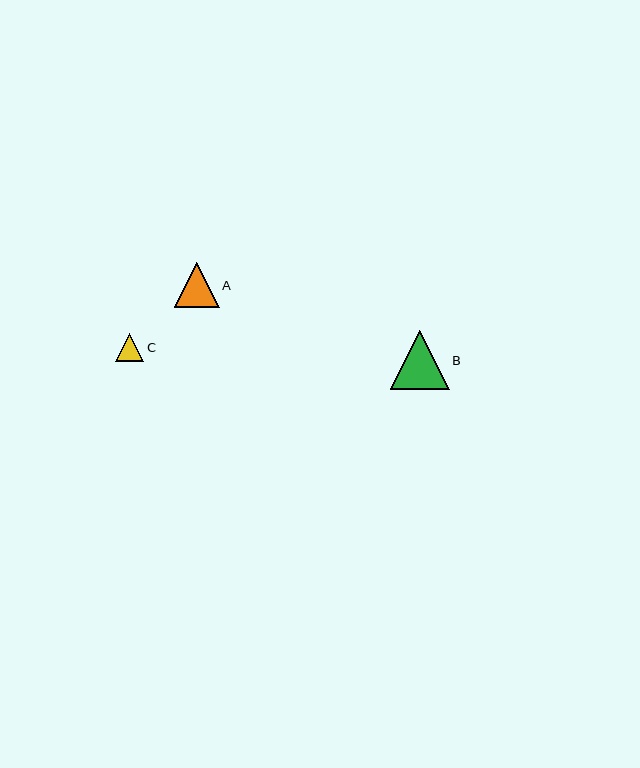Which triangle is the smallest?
Triangle C is the smallest with a size of approximately 29 pixels.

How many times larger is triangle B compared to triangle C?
Triangle B is approximately 2.0 times the size of triangle C.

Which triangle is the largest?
Triangle B is the largest with a size of approximately 59 pixels.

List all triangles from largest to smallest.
From largest to smallest: B, A, C.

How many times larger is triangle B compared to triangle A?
Triangle B is approximately 1.3 times the size of triangle A.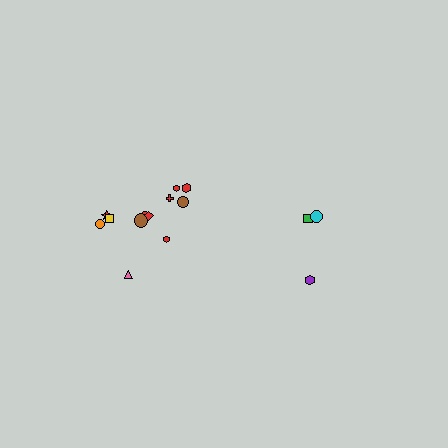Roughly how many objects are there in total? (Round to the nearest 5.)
Roughly 15 objects in total.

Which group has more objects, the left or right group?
The left group.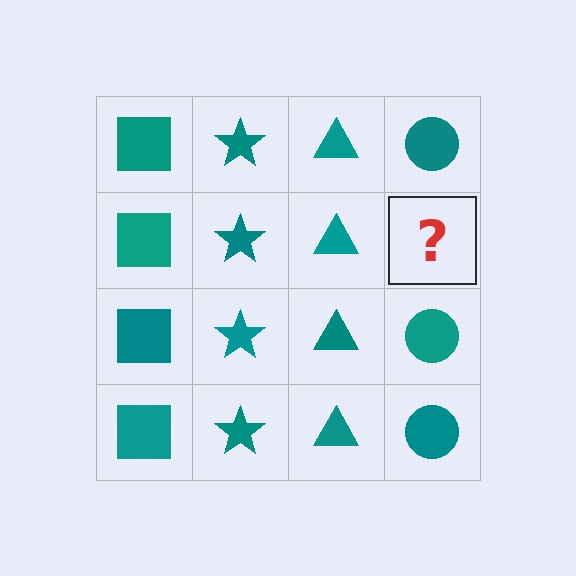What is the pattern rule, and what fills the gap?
The rule is that each column has a consistent shape. The gap should be filled with a teal circle.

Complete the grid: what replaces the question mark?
The question mark should be replaced with a teal circle.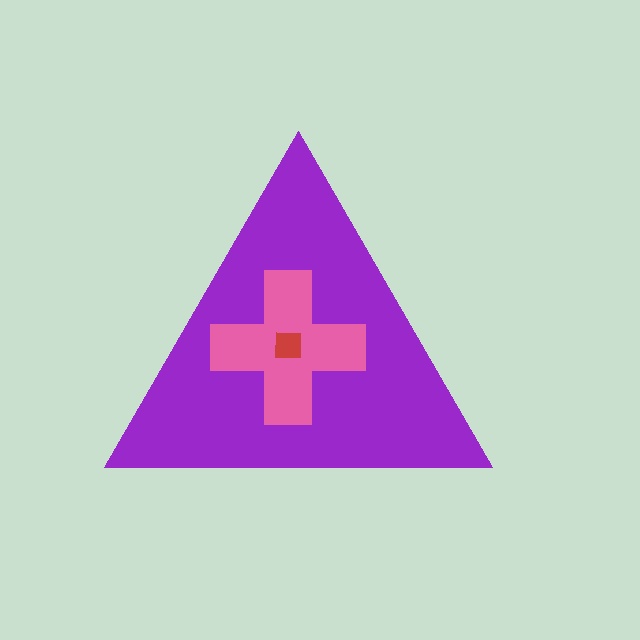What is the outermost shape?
The purple triangle.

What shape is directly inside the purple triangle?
The pink cross.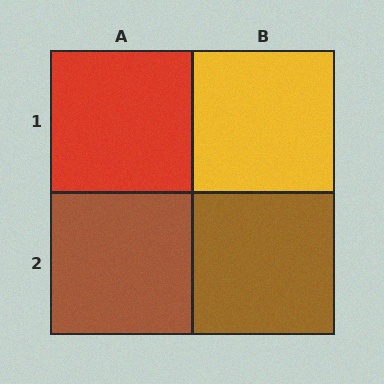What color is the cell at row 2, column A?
Brown.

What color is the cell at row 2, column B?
Brown.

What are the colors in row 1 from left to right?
Red, yellow.